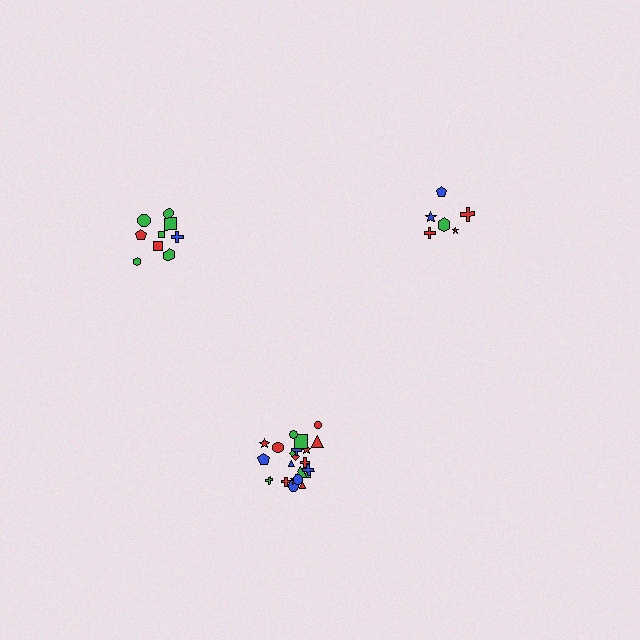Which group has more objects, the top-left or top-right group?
The top-left group.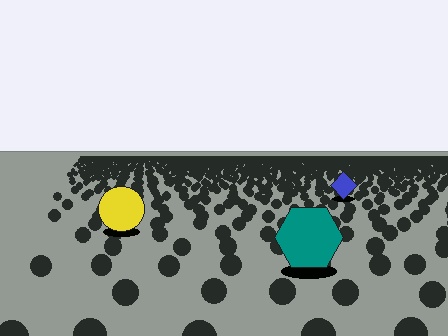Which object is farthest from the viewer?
The blue diamond is farthest from the viewer. It appears smaller and the ground texture around it is denser.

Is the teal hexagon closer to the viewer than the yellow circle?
Yes. The teal hexagon is closer — you can tell from the texture gradient: the ground texture is coarser near it.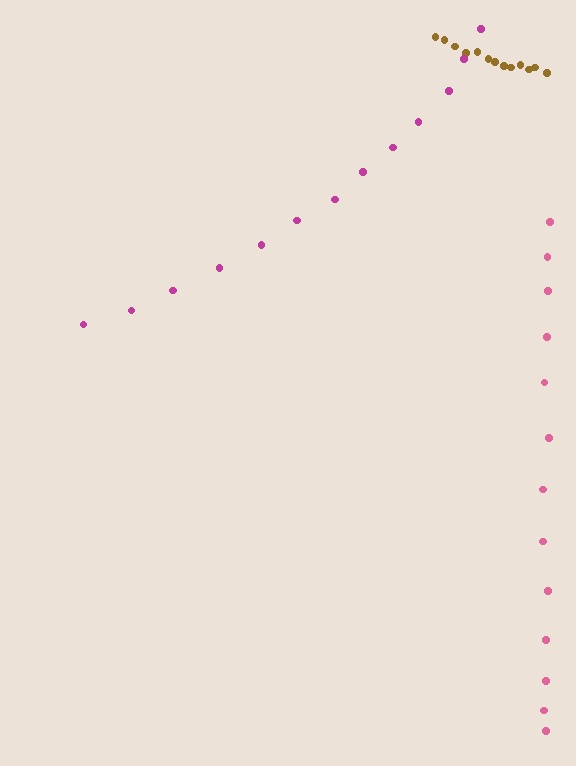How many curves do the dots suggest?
There are 3 distinct paths.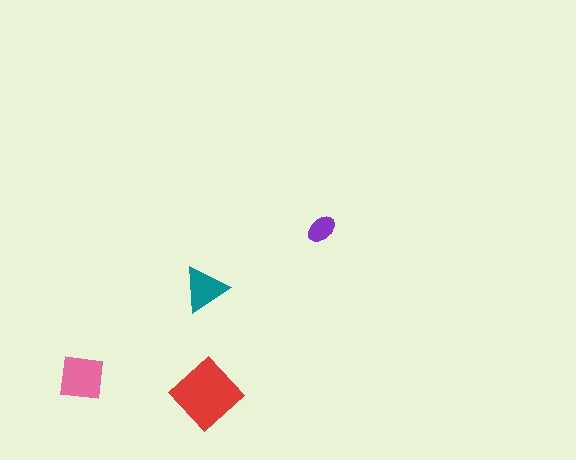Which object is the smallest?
The purple ellipse.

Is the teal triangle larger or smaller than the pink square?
Smaller.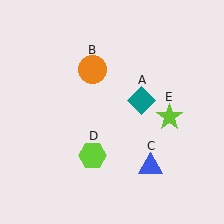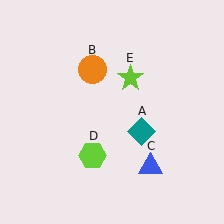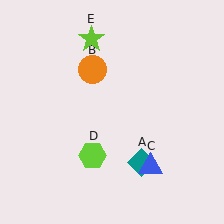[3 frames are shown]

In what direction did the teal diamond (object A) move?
The teal diamond (object A) moved down.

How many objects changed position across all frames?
2 objects changed position: teal diamond (object A), lime star (object E).